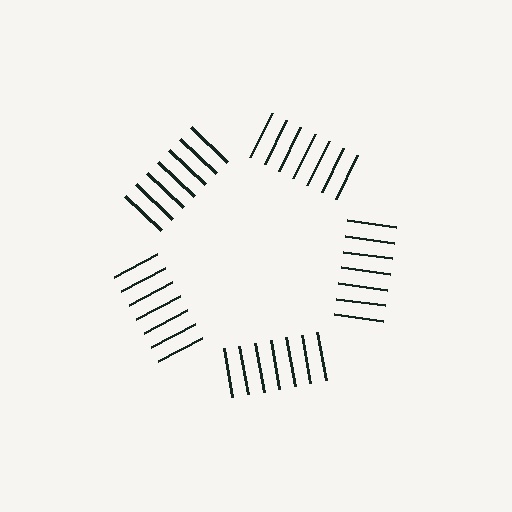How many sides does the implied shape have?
5 sides — the line-ends trace a pentagon.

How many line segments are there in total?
35 — 7 along each of the 5 edges.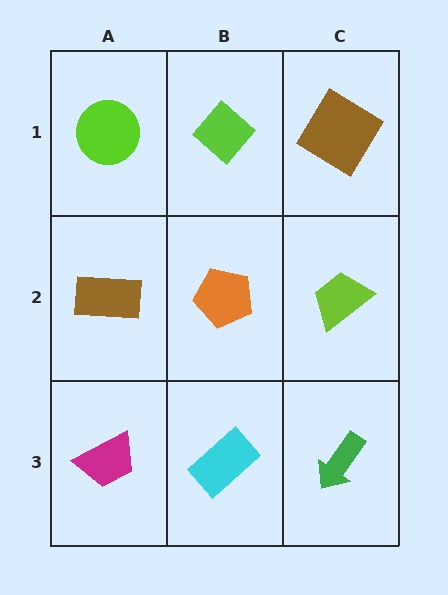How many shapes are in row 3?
3 shapes.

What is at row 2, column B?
An orange pentagon.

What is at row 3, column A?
A magenta trapezoid.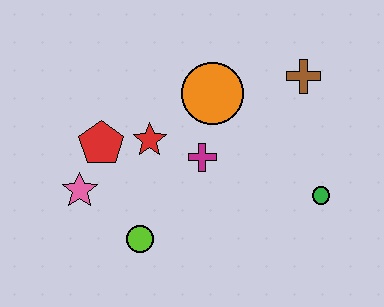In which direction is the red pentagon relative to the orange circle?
The red pentagon is to the left of the orange circle.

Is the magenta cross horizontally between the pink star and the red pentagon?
No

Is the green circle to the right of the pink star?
Yes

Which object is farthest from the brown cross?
The pink star is farthest from the brown cross.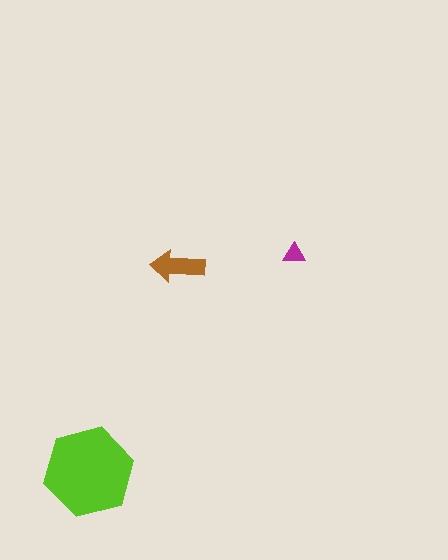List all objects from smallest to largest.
The magenta triangle, the brown arrow, the lime hexagon.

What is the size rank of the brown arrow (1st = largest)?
2nd.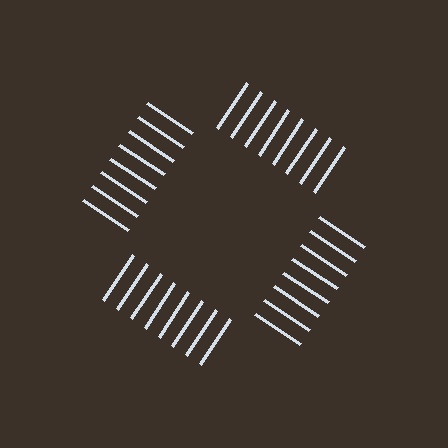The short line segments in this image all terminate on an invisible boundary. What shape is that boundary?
An illusory square — the line segments terminate on its edges but no continuous stroke is drawn.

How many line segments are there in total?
32 — 8 along each of the 4 edges.